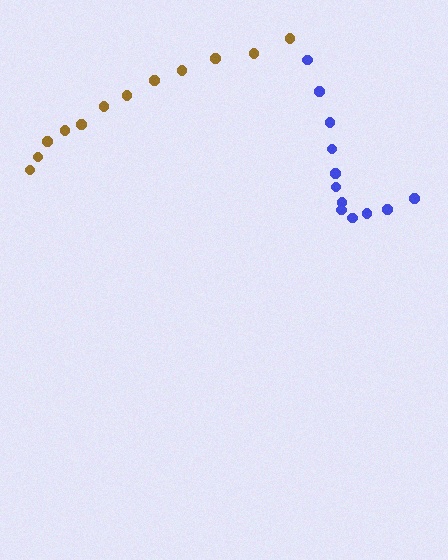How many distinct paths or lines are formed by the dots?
There are 2 distinct paths.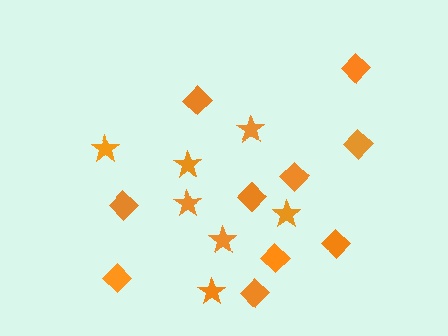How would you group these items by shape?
There are 2 groups: one group of diamonds (10) and one group of stars (7).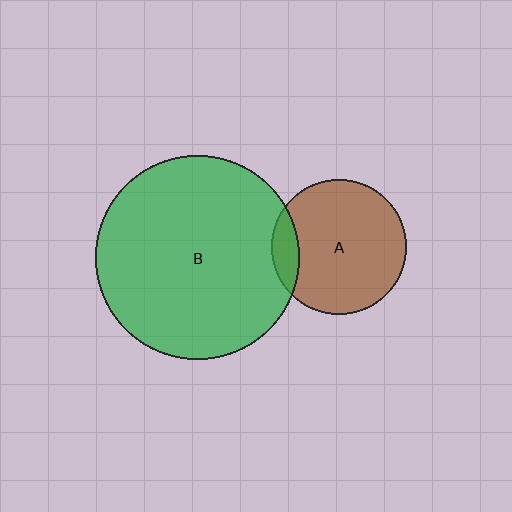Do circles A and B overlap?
Yes.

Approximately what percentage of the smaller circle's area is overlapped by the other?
Approximately 10%.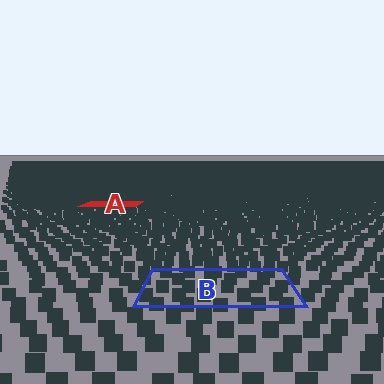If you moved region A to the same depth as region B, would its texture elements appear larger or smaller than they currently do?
They would appear larger. At a closer depth, the same texture elements are projected at a bigger on-screen size.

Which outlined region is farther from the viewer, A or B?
Region A is farther from the viewer — the texture elements inside it appear smaller and more densely packed.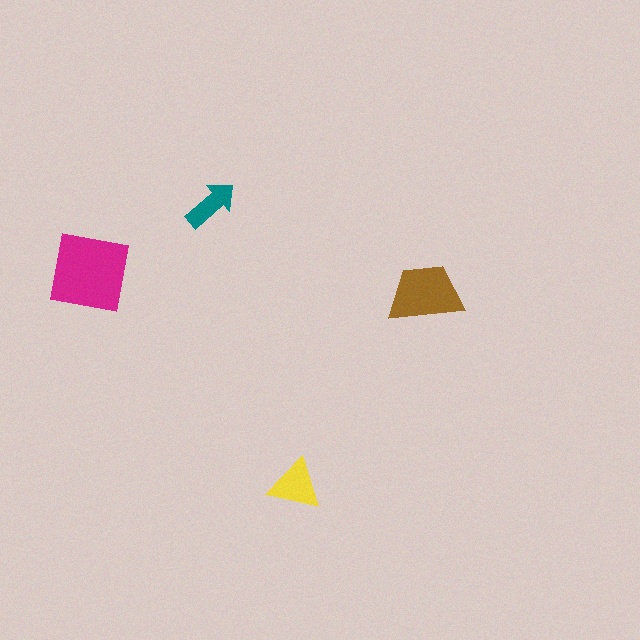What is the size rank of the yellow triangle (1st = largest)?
3rd.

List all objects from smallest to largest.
The teal arrow, the yellow triangle, the brown trapezoid, the magenta square.